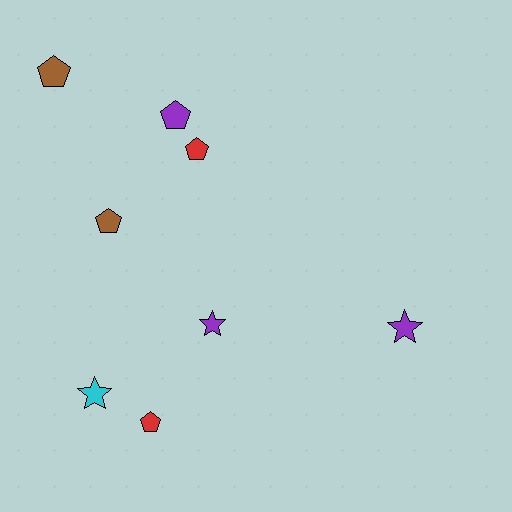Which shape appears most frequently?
Pentagon, with 5 objects.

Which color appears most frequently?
Purple, with 3 objects.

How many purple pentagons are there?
There is 1 purple pentagon.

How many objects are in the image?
There are 8 objects.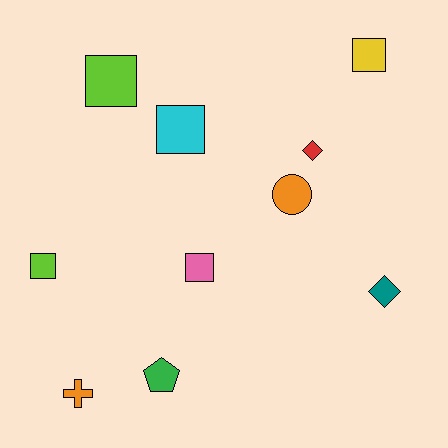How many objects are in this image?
There are 10 objects.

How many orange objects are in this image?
There are 2 orange objects.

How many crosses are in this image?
There is 1 cross.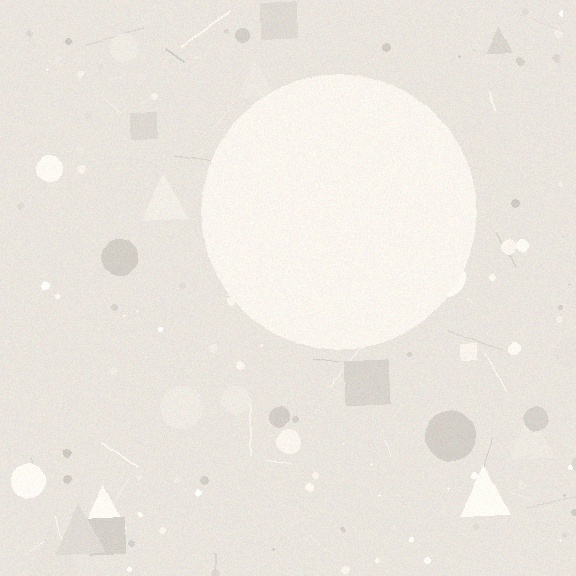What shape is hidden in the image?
A circle is hidden in the image.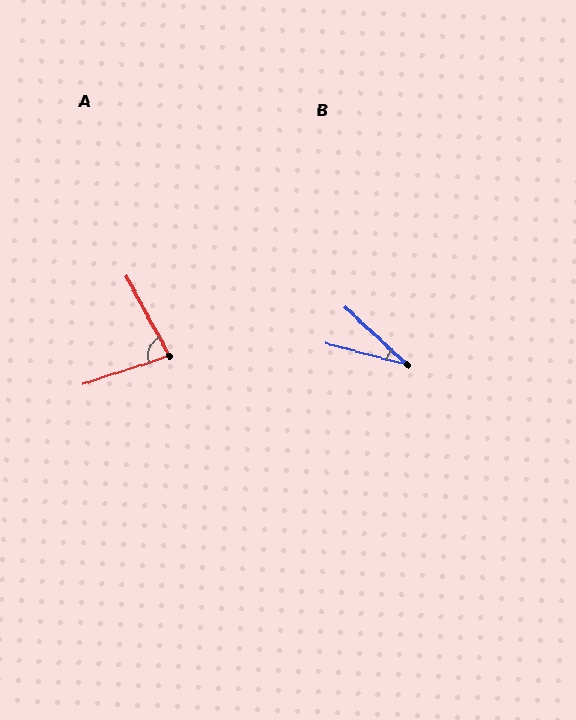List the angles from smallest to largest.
B (28°), A (79°).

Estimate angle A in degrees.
Approximately 79 degrees.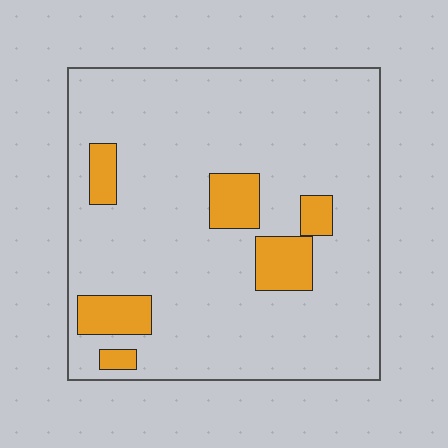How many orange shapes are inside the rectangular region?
6.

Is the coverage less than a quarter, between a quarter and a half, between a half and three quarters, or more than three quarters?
Less than a quarter.